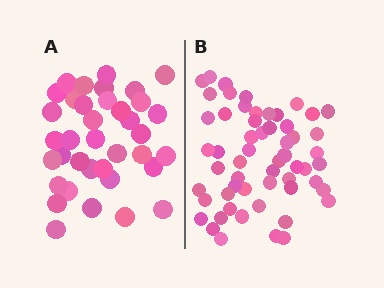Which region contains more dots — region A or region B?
Region B (the right region) has more dots.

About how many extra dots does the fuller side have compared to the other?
Region B has approximately 20 more dots than region A.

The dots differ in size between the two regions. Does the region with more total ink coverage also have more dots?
No. Region A has more total ink coverage because its dots are larger, but region B actually contains more individual dots. Total area can be misleading — the number of items is what matters here.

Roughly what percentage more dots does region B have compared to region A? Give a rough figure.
About 55% more.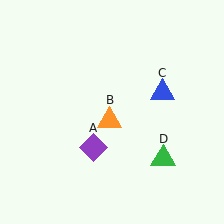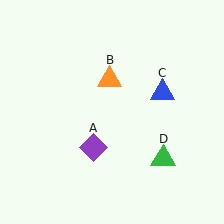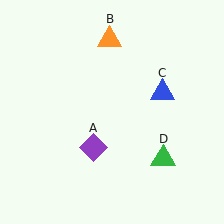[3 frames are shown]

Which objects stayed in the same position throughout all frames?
Purple diamond (object A) and blue triangle (object C) and green triangle (object D) remained stationary.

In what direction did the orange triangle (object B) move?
The orange triangle (object B) moved up.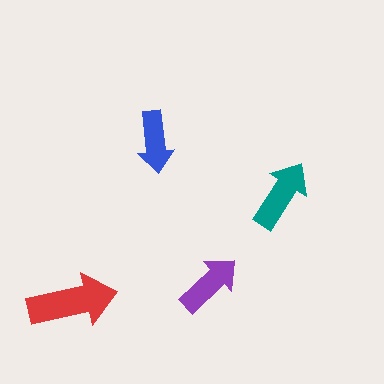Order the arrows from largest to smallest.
the red one, the teal one, the purple one, the blue one.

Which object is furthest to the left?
The red arrow is leftmost.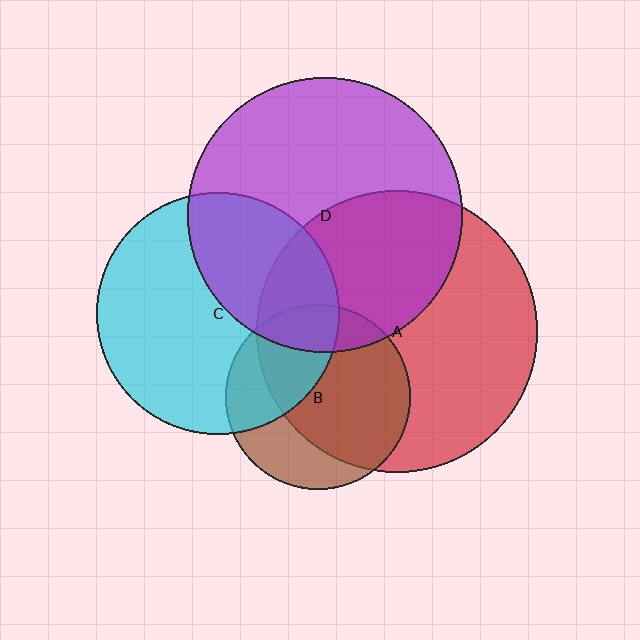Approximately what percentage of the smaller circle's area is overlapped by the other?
Approximately 70%.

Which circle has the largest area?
Circle A (red).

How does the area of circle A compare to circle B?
Approximately 2.3 times.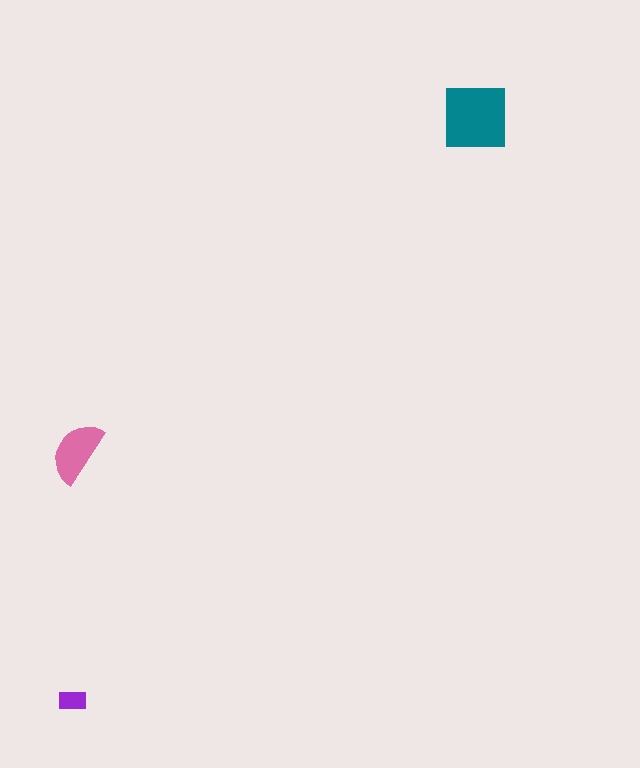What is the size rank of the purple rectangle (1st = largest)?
3rd.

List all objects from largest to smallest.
The teal square, the pink semicircle, the purple rectangle.